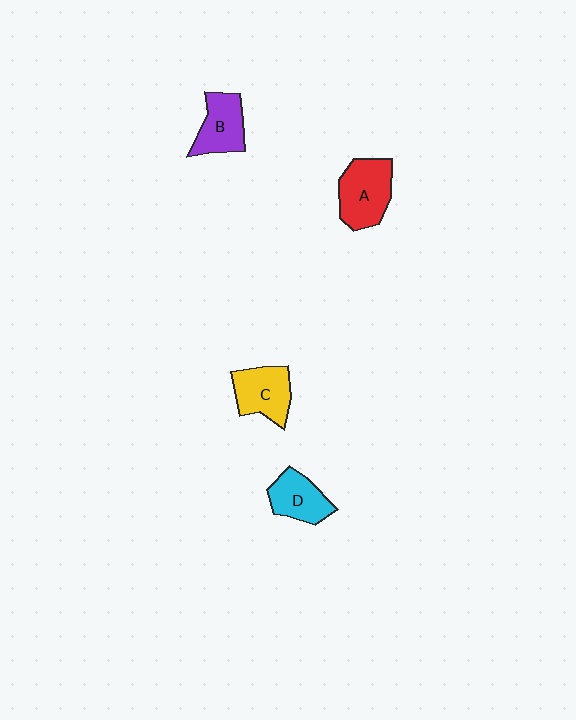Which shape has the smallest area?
Shape D (cyan).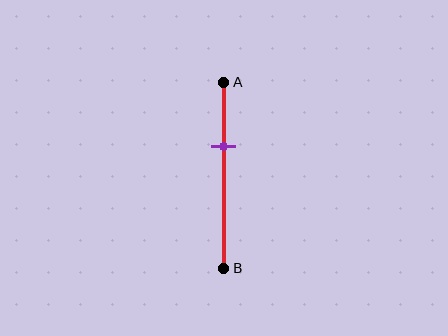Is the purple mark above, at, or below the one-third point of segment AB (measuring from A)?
The purple mark is approximately at the one-third point of segment AB.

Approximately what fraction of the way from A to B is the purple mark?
The purple mark is approximately 35% of the way from A to B.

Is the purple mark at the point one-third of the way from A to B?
Yes, the mark is approximately at the one-third point.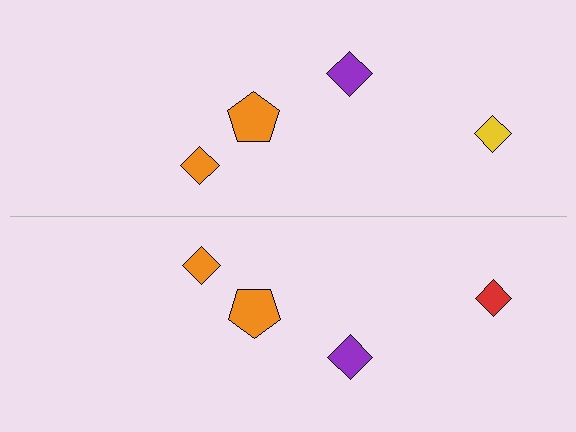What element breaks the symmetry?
The red diamond on the bottom side breaks the symmetry — its mirror counterpart is yellow.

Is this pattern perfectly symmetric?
No, the pattern is not perfectly symmetric. The red diamond on the bottom side breaks the symmetry — its mirror counterpart is yellow.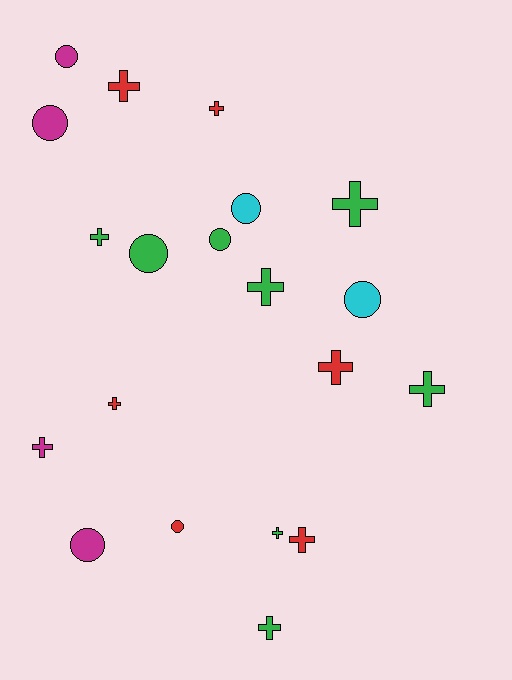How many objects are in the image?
There are 20 objects.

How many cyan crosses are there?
There are no cyan crosses.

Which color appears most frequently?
Green, with 8 objects.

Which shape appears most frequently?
Cross, with 12 objects.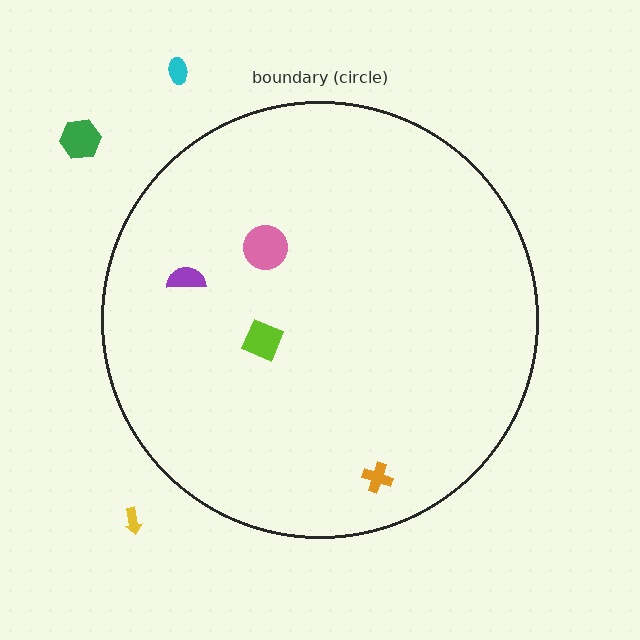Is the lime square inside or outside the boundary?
Inside.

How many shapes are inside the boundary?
4 inside, 3 outside.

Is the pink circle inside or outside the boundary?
Inside.